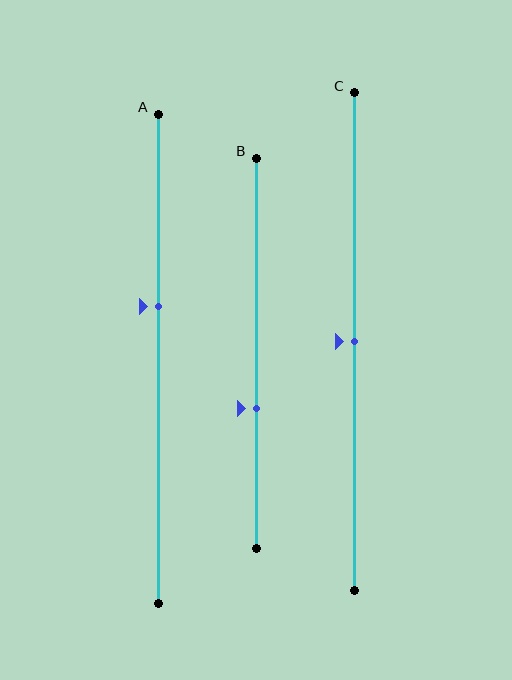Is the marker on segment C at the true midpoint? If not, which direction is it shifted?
Yes, the marker on segment C is at the true midpoint.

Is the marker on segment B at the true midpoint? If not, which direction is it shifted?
No, the marker on segment B is shifted downward by about 14% of the segment length.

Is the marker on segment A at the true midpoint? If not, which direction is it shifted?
No, the marker on segment A is shifted upward by about 11% of the segment length.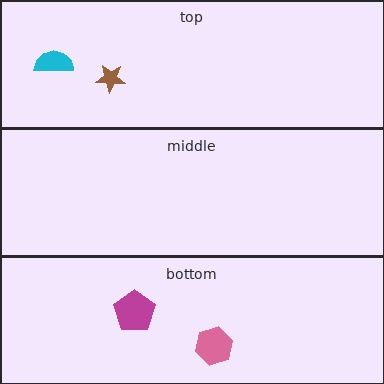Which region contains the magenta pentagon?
The bottom region.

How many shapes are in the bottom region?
2.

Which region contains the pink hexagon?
The bottom region.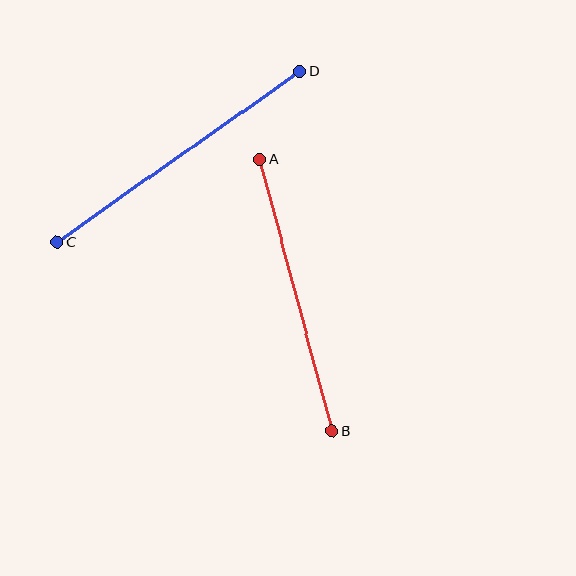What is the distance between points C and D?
The distance is approximately 297 pixels.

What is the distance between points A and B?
The distance is approximately 281 pixels.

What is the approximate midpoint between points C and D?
The midpoint is at approximately (178, 157) pixels.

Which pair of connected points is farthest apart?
Points C and D are farthest apart.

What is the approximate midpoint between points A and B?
The midpoint is at approximately (296, 295) pixels.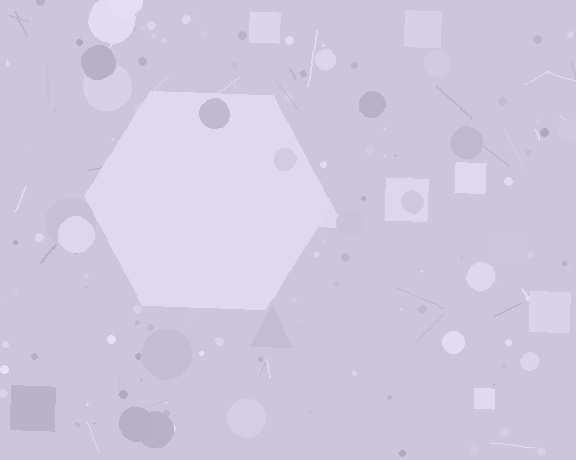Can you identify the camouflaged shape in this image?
The camouflaged shape is a hexagon.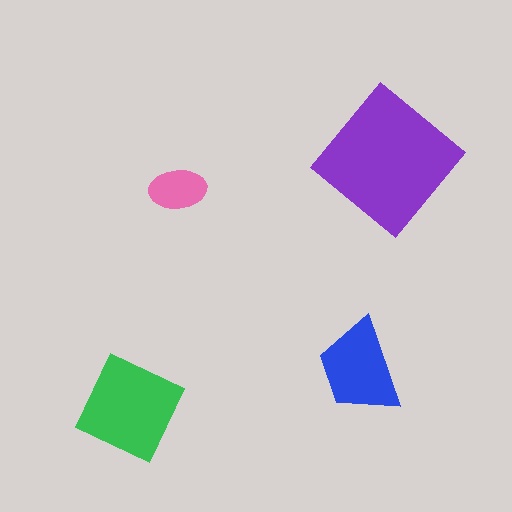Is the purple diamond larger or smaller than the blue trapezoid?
Larger.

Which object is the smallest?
The pink ellipse.